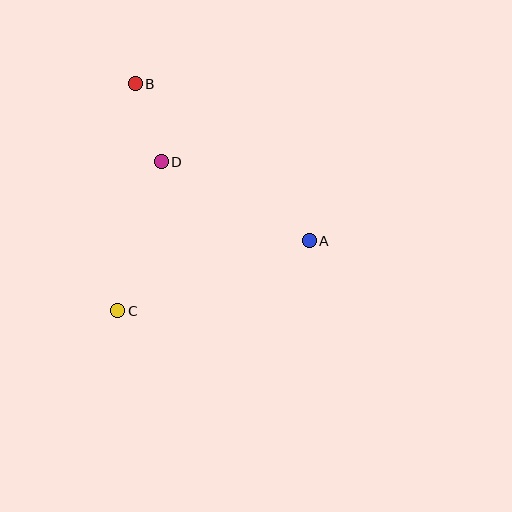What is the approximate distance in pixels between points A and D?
The distance between A and D is approximately 168 pixels.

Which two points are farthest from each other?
Points A and B are farthest from each other.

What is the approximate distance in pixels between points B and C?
The distance between B and C is approximately 228 pixels.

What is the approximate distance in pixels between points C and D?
The distance between C and D is approximately 155 pixels.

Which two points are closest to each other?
Points B and D are closest to each other.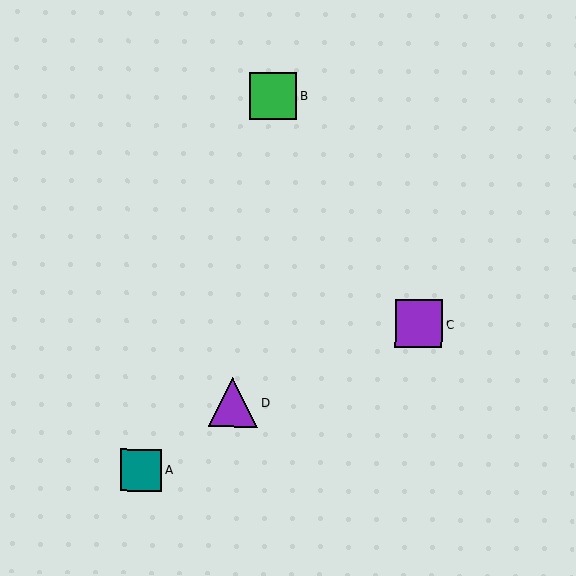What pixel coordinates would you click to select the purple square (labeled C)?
Click at (419, 324) to select the purple square C.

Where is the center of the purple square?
The center of the purple square is at (419, 324).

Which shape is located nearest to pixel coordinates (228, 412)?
The purple triangle (labeled D) at (233, 403) is nearest to that location.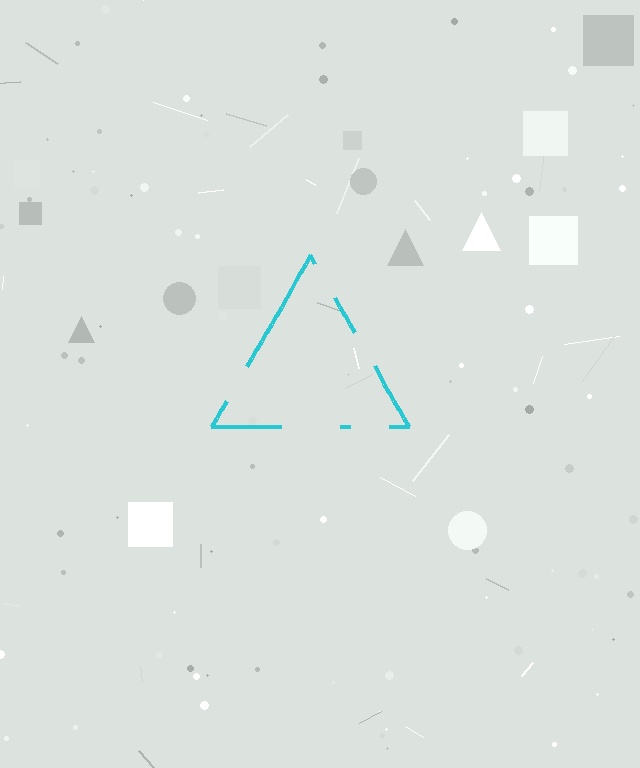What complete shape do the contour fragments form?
The contour fragments form a triangle.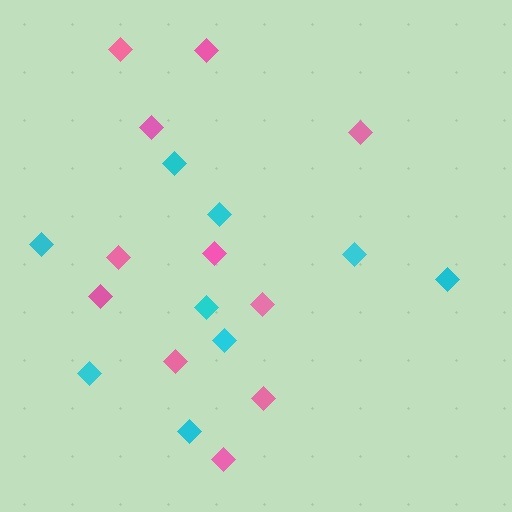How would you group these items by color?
There are 2 groups: one group of pink diamonds (11) and one group of cyan diamonds (9).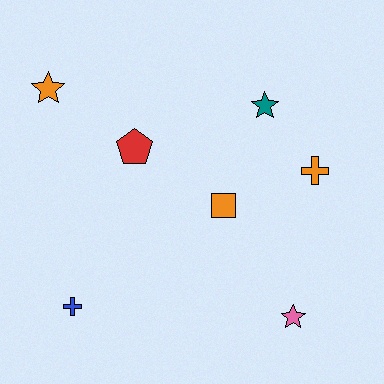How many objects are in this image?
There are 7 objects.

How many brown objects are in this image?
There are no brown objects.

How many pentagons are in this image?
There is 1 pentagon.